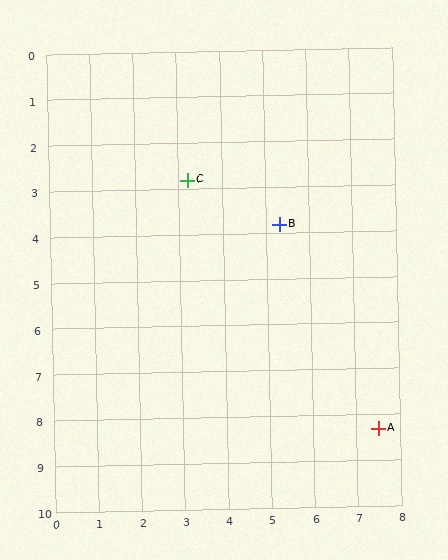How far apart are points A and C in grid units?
Points A and C are about 7.0 grid units apart.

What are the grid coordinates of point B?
Point B is at approximately (5.3, 3.8).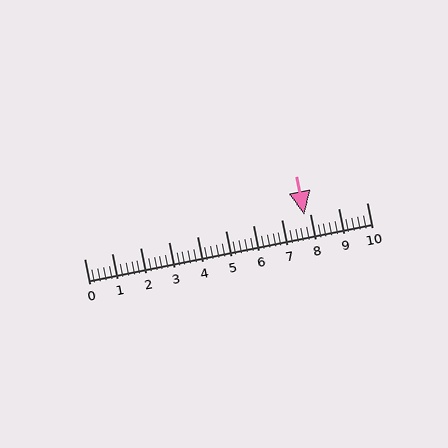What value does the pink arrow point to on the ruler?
The pink arrow points to approximately 7.8.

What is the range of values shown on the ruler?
The ruler shows values from 0 to 10.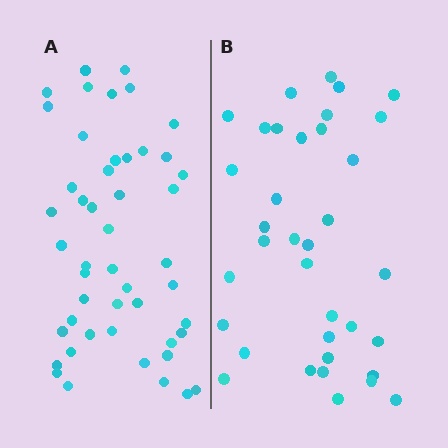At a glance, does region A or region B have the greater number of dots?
Region A (the left region) has more dots.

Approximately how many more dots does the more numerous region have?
Region A has roughly 12 or so more dots than region B.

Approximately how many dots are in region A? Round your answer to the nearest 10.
About 50 dots. (The exact count is 48, which rounds to 50.)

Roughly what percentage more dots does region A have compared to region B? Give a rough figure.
About 35% more.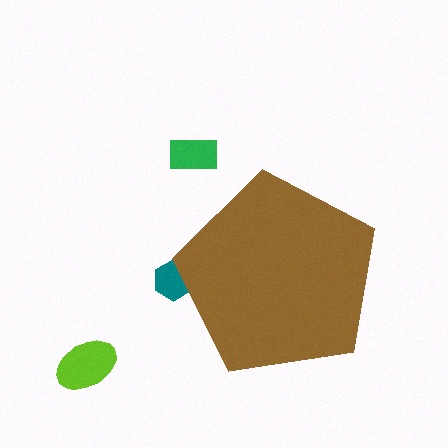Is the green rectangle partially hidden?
No, the green rectangle is fully visible.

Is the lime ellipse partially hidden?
No, the lime ellipse is fully visible.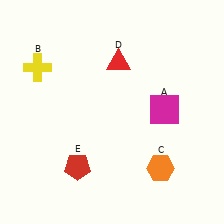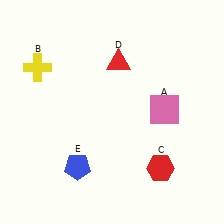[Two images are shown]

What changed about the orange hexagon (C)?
In Image 1, C is orange. In Image 2, it changed to red.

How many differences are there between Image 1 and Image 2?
There are 3 differences between the two images.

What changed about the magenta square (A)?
In Image 1, A is magenta. In Image 2, it changed to pink.